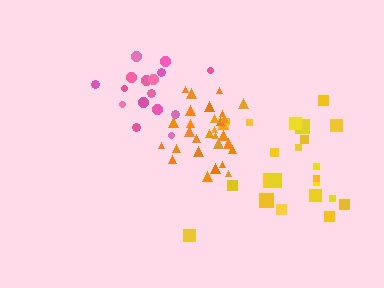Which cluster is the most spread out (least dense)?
Yellow.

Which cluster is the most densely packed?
Orange.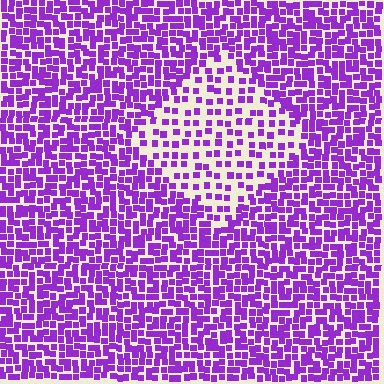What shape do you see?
I see a diamond.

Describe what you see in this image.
The image contains small purple elements arranged at two different densities. A diamond-shaped region is visible where the elements are less densely packed than the surrounding area.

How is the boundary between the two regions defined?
The boundary is defined by a change in element density (approximately 2.1x ratio). All elements are the same color, size, and shape.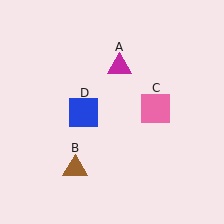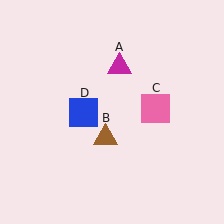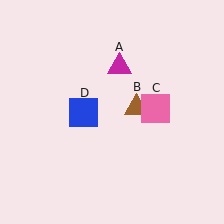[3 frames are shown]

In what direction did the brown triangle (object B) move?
The brown triangle (object B) moved up and to the right.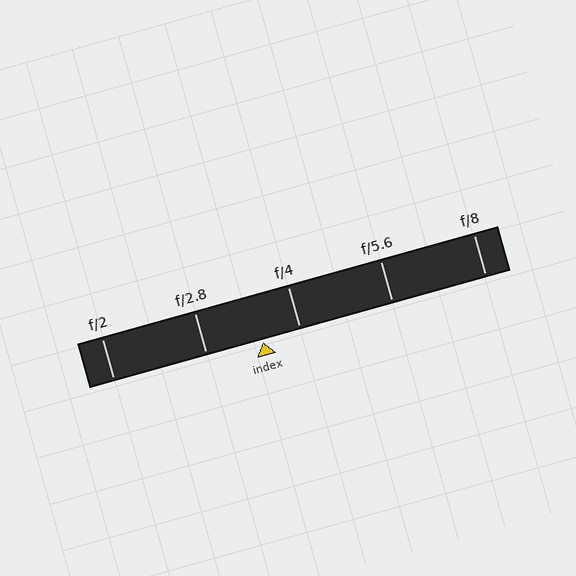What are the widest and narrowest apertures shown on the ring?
The widest aperture shown is f/2 and the narrowest is f/8.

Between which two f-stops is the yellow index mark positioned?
The index mark is between f/2.8 and f/4.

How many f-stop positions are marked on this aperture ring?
There are 5 f-stop positions marked.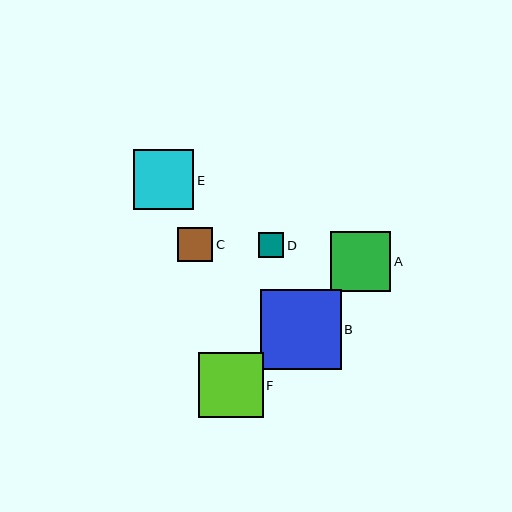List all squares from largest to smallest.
From largest to smallest: B, F, A, E, C, D.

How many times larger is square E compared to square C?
Square E is approximately 1.7 times the size of square C.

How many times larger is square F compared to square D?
Square F is approximately 2.6 times the size of square D.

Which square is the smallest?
Square D is the smallest with a size of approximately 25 pixels.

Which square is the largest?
Square B is the largest with a size of approximately 80 pixels.